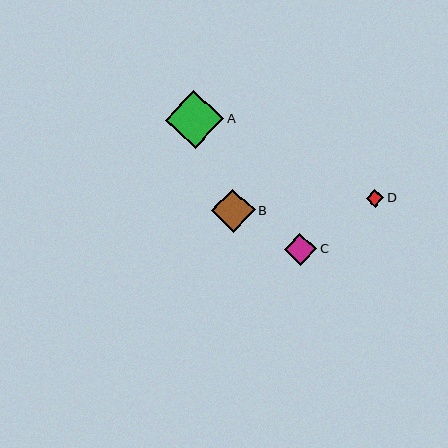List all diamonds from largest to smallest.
From largest to smallest: A, B, C, D.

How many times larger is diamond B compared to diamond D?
Diamond B is approximately 2.5 times the size of diamond D.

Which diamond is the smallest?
Diamond D is the smallest with a size of approximately 17 pixels.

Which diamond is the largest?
Diamond A is the largest with a size of approximately 58 pixels.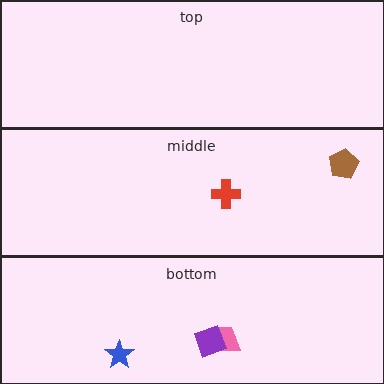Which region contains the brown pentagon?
The middle region.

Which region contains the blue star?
The bottom region.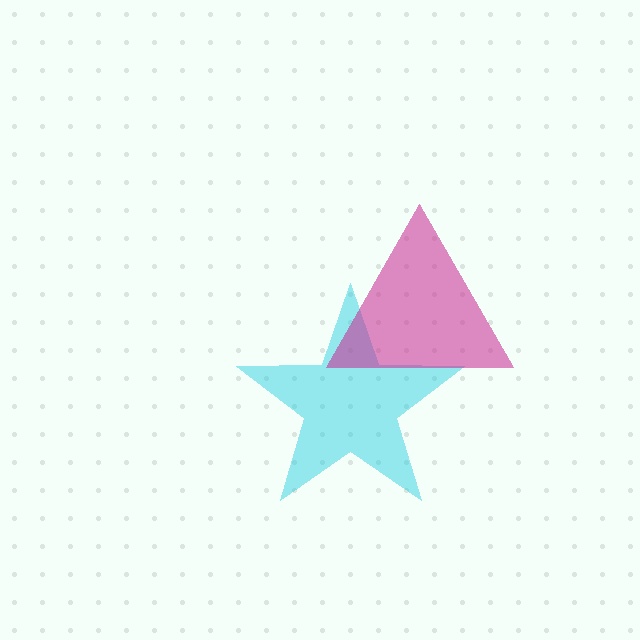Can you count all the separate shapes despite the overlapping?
Yes, there are 2 separate shapes.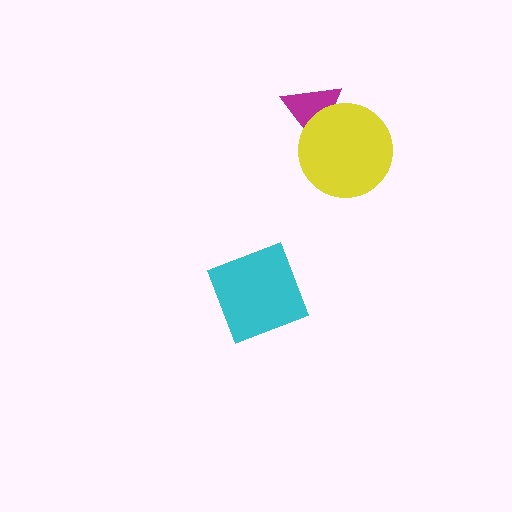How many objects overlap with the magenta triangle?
1 object overlaps with the magenta triangle.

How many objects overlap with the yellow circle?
1 object overlaps with the yellow circle.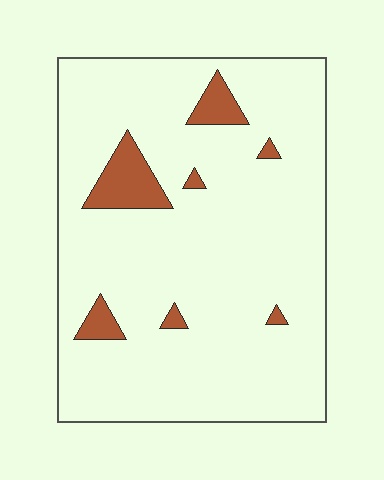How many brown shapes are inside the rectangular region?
7.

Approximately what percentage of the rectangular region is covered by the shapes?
Approximately 10%.